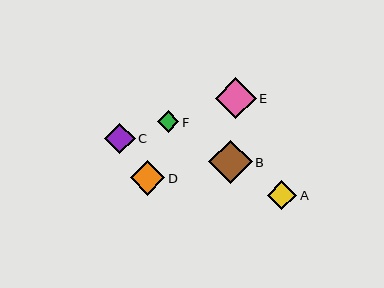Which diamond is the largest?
Diamond B is the largest with a size of approximately 43 pixels.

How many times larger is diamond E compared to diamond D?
Diamond E is approximately 1.2 times the size of diamond D.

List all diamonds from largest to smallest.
From largest to smallest: B, E, D, C, A, F.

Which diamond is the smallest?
Diamond F is the smallest with a size of approximately 22 pixels.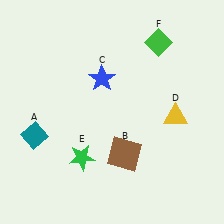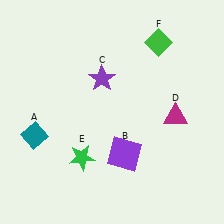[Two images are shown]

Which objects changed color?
B changed from brown to purple. C changed from blue to purple. D changed from yellow to magenta.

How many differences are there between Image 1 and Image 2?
There are 3 differences between the two images.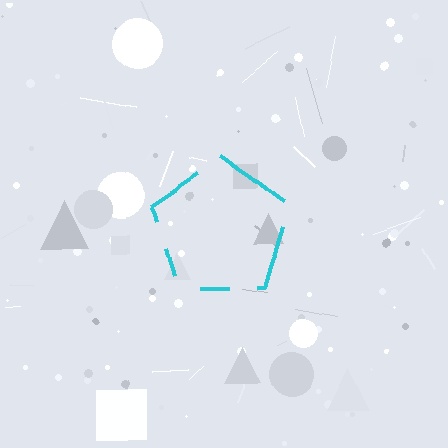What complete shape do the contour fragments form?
The contour fragments form a pentagon.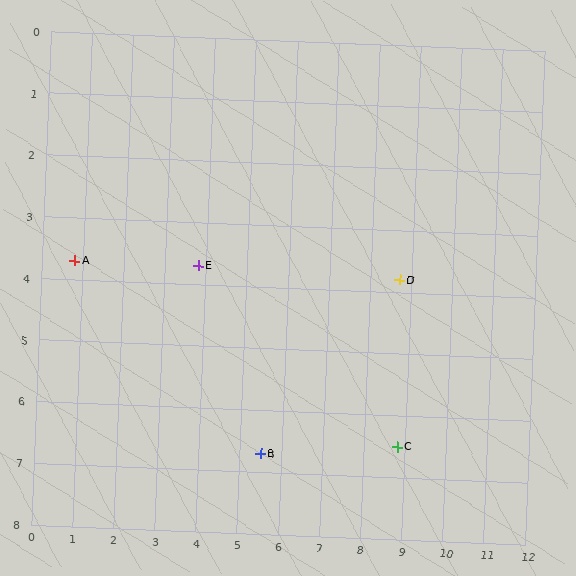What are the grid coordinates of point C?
Point C is at approximately (8.8, 6.5).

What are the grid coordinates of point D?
Point D is at approximately (8.7, 3.8).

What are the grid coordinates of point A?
Point A is at approximately (0.8, 3.7).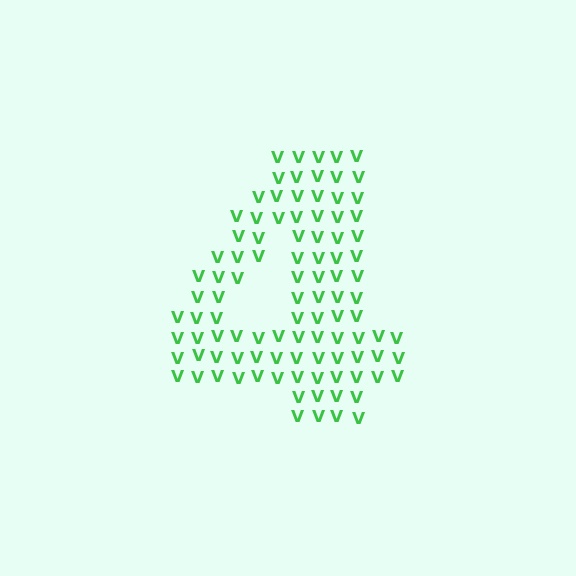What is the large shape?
The large shape is the digit 4.